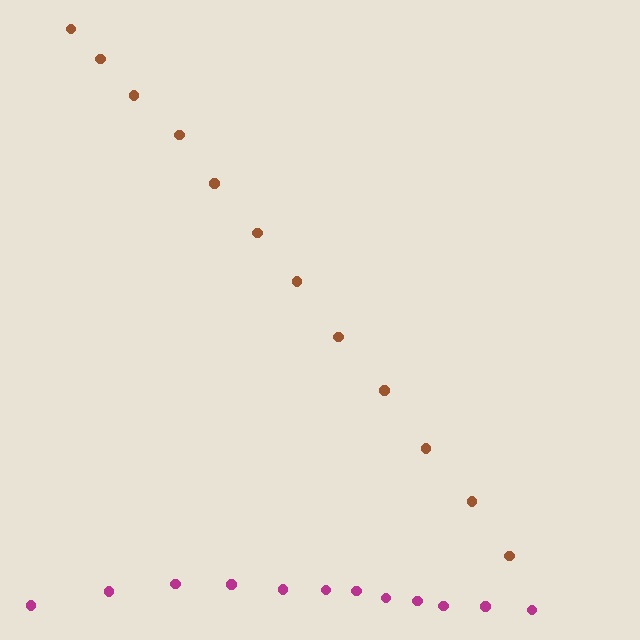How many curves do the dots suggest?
There are 2 distinct paths.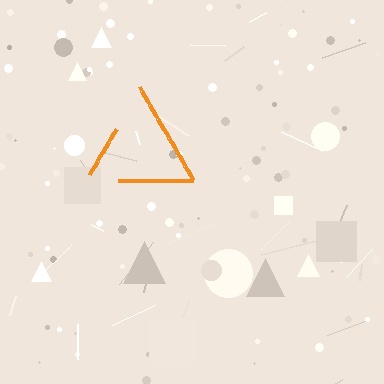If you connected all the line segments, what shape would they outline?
They would outline a triangle.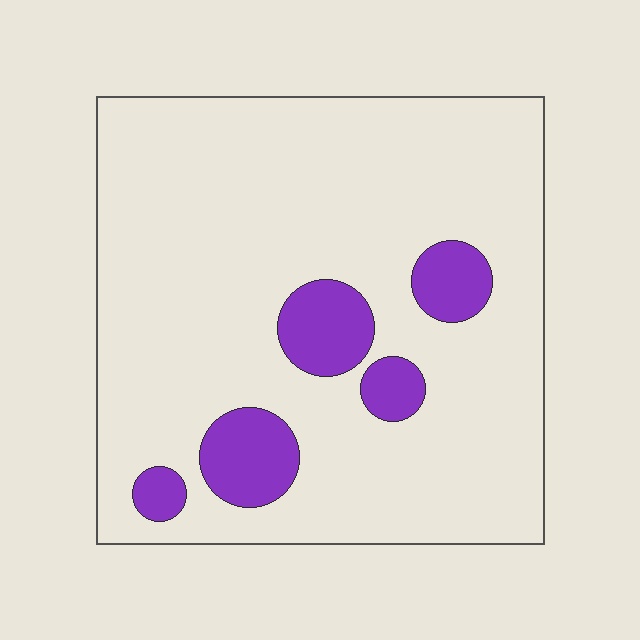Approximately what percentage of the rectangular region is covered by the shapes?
Approximately 15%.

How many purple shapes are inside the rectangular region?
5.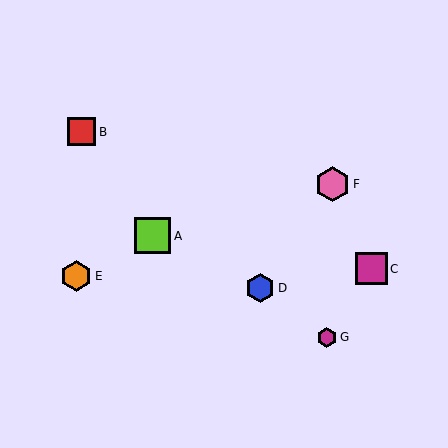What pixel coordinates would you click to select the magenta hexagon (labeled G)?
Click at (327, 337) to select the magenta hexagon G.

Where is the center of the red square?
The center of the red square is at (82, 132).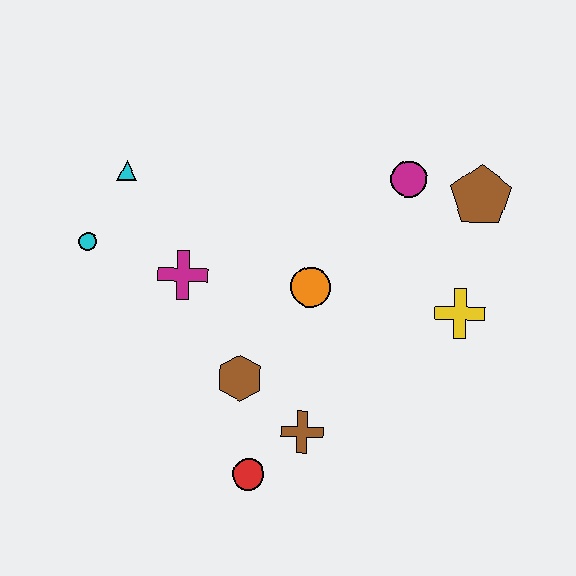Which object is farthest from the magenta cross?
The brown pentagon is farthest from the magenta cross.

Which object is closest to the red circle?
The brown cross is closest to the red circle.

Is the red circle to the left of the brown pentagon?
Yes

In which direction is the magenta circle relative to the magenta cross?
The magenta circle is to the right of the magenta cross.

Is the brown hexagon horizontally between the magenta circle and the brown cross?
No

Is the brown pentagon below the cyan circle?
No